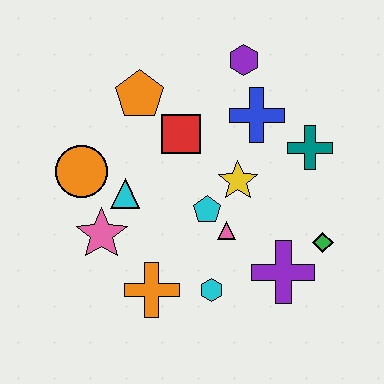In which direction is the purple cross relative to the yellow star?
The purple cross is below the yellow star.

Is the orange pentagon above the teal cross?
Yes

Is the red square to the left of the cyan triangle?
No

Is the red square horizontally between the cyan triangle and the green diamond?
Yes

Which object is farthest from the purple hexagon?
The orange cross is farthest from the purple hexagon.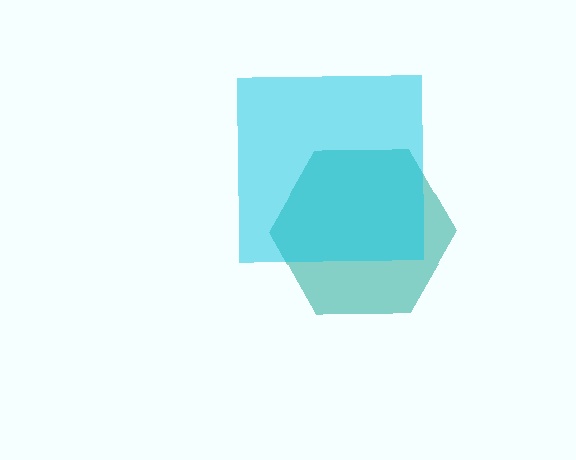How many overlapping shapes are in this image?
There are 2 overlapping shapes in the image.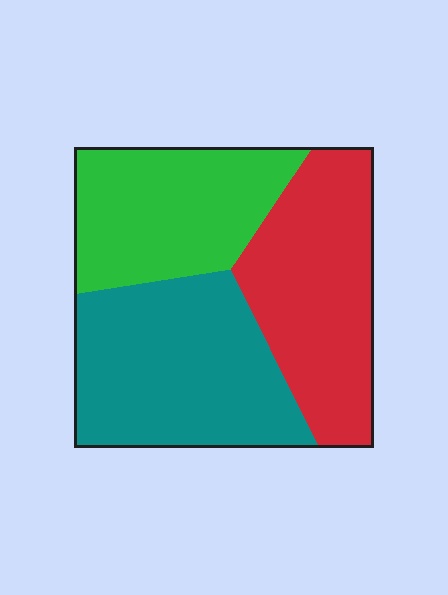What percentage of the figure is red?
Red takes up about one third (1/3) of the figure.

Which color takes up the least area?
Green, at roughly 30%.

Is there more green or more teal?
Teal.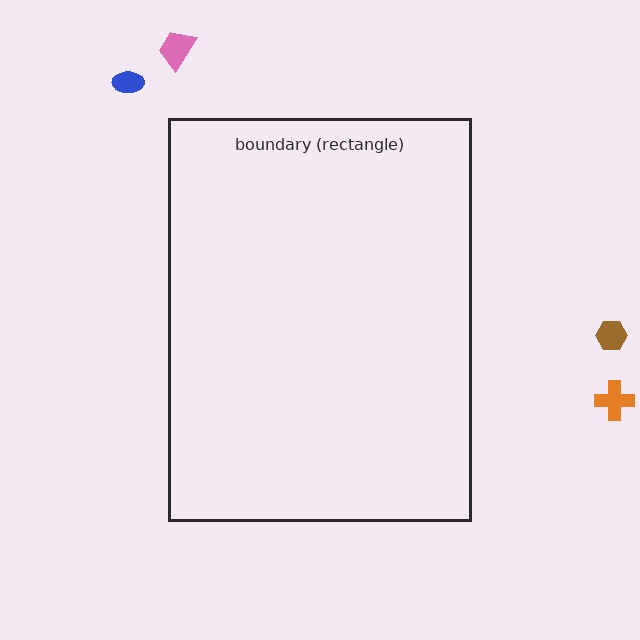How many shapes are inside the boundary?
0 inside, 4 outside.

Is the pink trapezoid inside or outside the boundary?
Outside.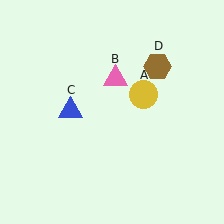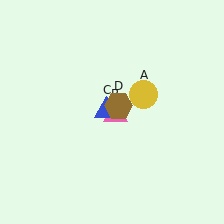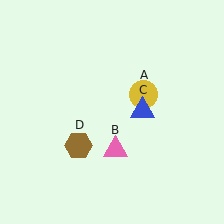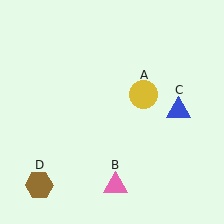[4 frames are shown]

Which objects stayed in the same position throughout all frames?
Yellow circle (object A) remained stationary.